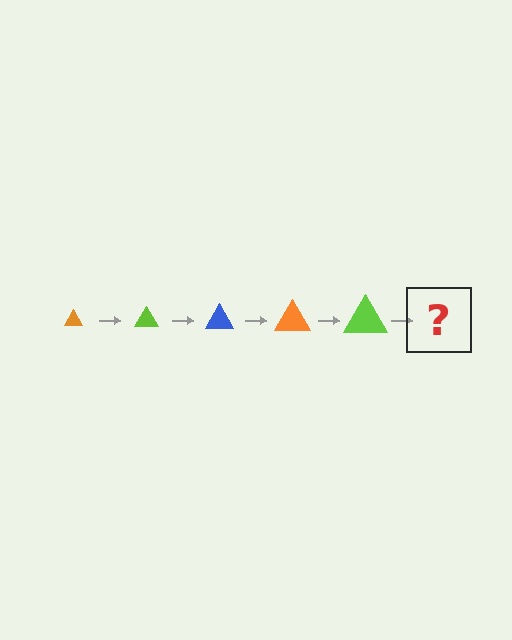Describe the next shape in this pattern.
It should be a blue triangle, larger than the previous one.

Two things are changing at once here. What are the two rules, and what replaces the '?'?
The two rules are that the triangle grows larger each step and the color cycles through orange, lime, and blue. The '?' should be a blue triangle, larger than the previous one.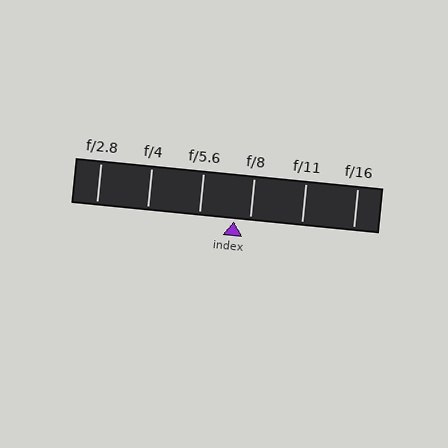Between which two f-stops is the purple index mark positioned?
The index mark is between f/5.6 and f/8.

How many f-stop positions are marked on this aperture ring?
There are 6 f-stop positions marked.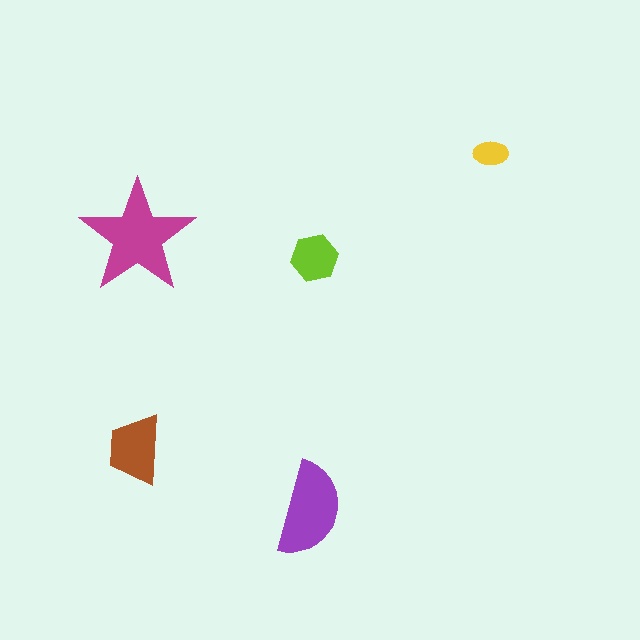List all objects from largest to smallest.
The magenta star, the purple semicircle, the brown trapezoid, the lime hexagon, the yellow ellipse.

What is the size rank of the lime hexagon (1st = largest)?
4th.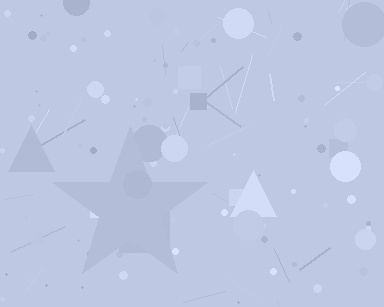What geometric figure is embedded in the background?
A star is embedded in the background.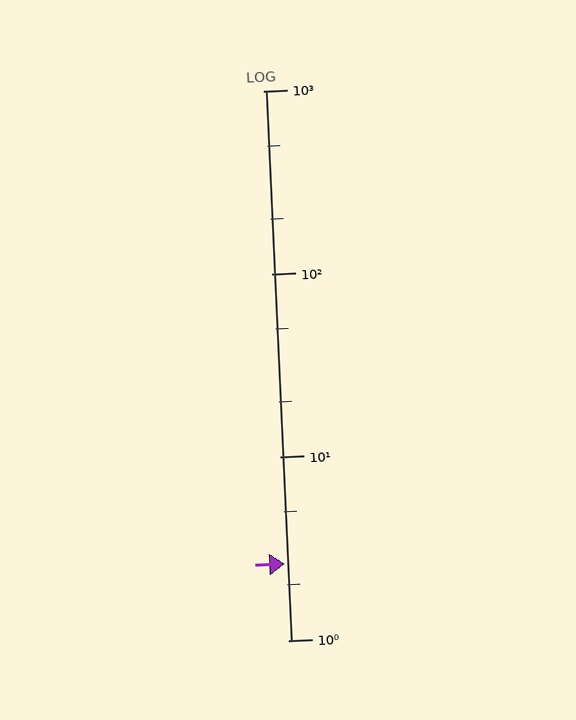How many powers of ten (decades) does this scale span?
The scale spans 3 decades, from 1 to 1000.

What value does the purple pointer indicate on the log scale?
The pointer indicates approximately 2.6.